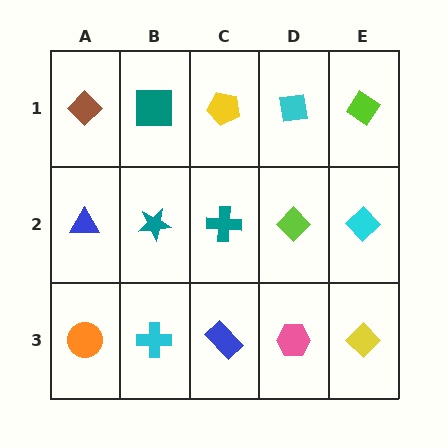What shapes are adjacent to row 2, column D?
A cyan square (row 1, column D), a pink hexagon (row 3, column D), a teal cross (row 2, column C), a cyan diamond (row 2, column E).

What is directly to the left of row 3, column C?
A cyan cross.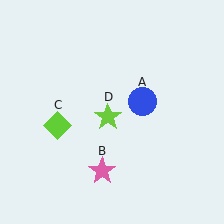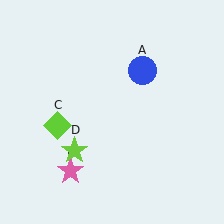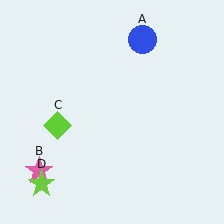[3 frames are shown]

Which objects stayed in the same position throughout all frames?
Lime diamond (object C) remained stationary.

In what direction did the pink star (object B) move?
The pink star (object B) moved left.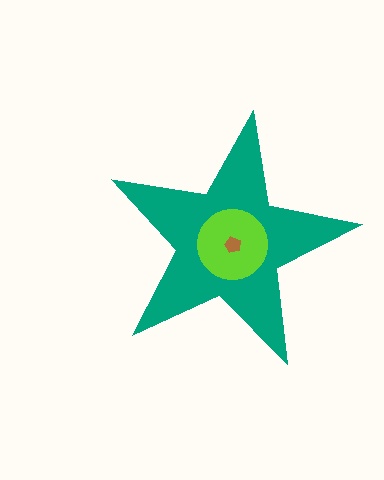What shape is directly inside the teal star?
The lime circle.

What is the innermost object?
The brown pentagon.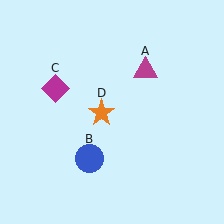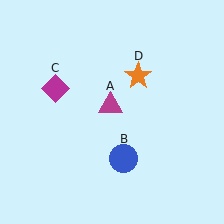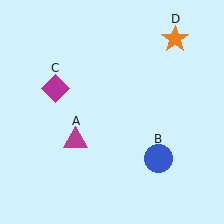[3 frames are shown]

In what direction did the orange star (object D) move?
The orange star (object D) moved up and to the right.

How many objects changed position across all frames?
3 objects changed position: magenta triangle (object A), blue circle (object B), orange star (object D).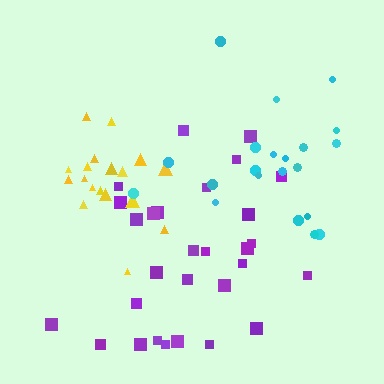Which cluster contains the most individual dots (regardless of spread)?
Purple (29).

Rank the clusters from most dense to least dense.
yellow, purple, cyan.